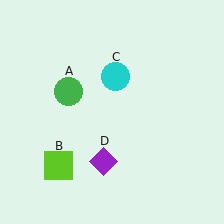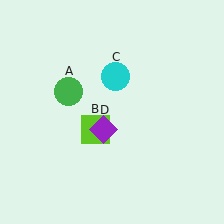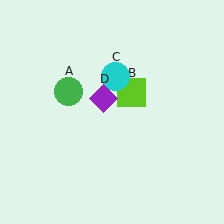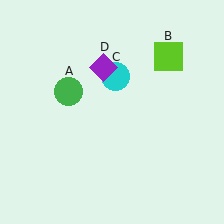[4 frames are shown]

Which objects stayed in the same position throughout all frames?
Green circle (object A) and cyan circle (object C) remained stationary.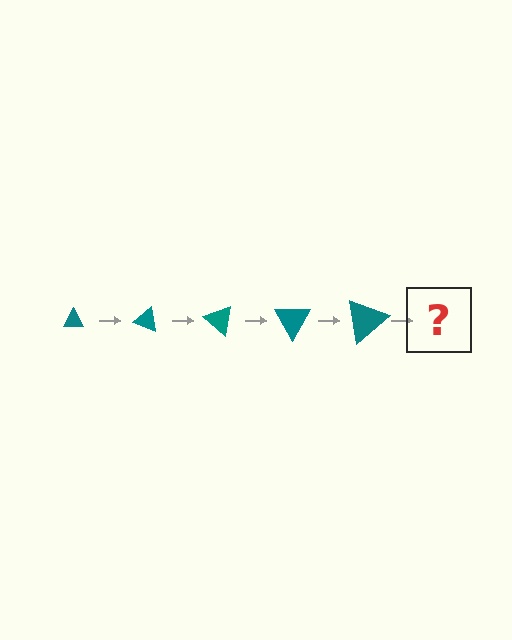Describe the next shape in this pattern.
It should be a triangle, larger than the previous one and rotated 100 degrees from the start.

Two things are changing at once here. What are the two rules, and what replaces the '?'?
The two rules are that the triangle grows larger each step and it rotates 20 degrees each step. The '?' should be a triangle, larger than the previous one and rotated 100 degrees from the start.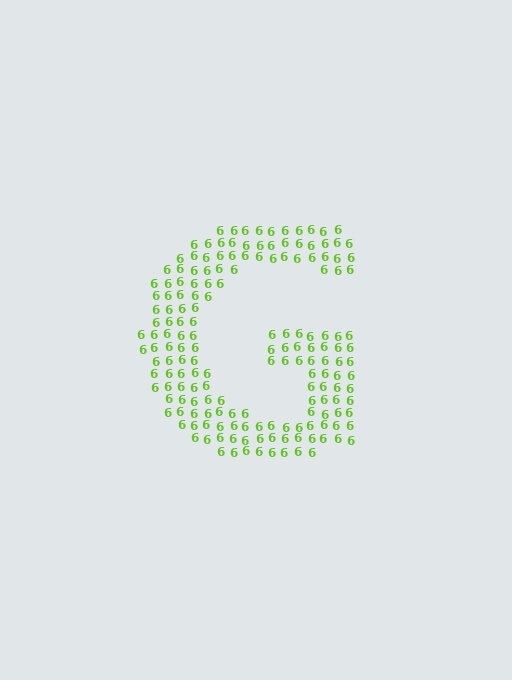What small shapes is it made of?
It is made of small digit 6's.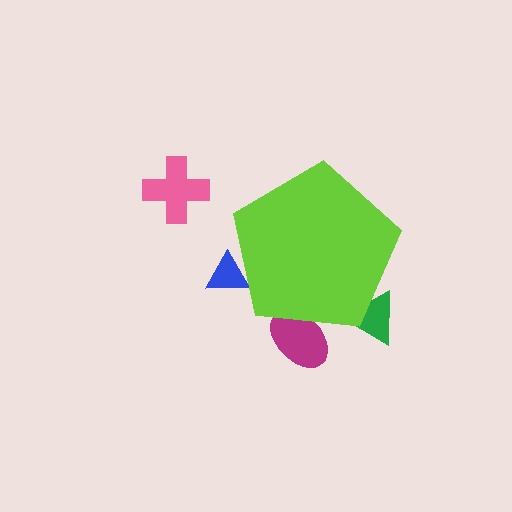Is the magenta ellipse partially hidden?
Yes, the magenta ellipse is partially hidden behind the lime pentagon.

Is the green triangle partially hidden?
Yes, the green triangle is partially hidden behind the lime pentagon.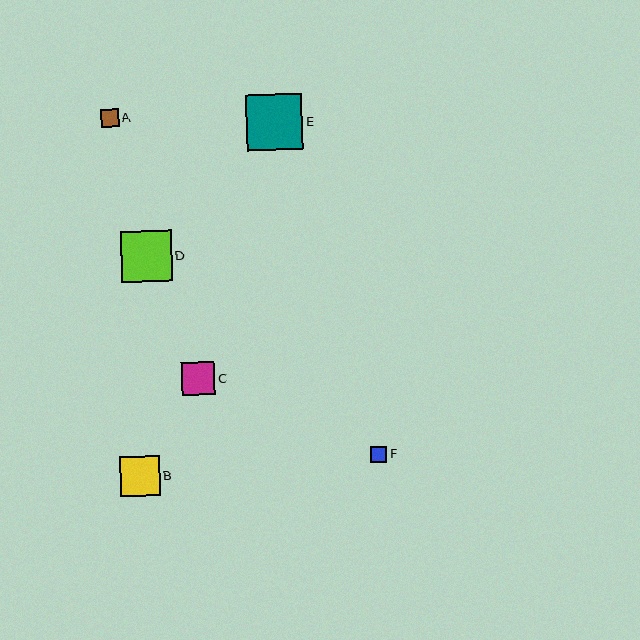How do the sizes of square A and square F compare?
Square A and square F are approximately the same size.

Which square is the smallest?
Square F is the smallest with a size of approximately 16 pixels.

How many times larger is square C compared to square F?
Square C is approximately 2.0 times the size of square F.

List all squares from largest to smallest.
From largest to smallest: E, D, B, C, A, F.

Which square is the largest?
Square E is the largest with a size of approximately 56 pixels.